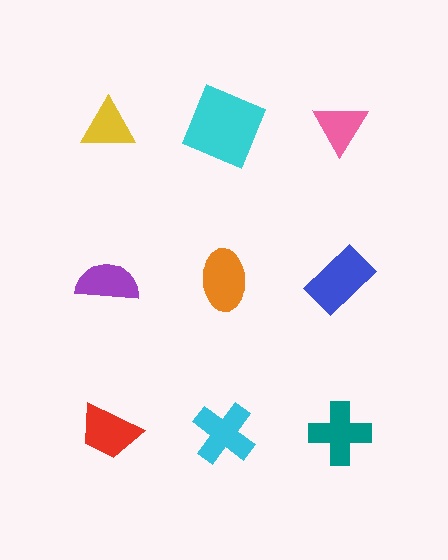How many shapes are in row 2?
3 shapes.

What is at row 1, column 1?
A yellow triangle.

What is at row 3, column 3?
A teal cross.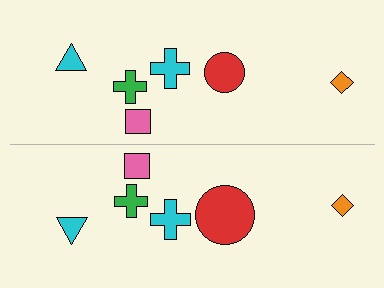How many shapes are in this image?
There are 12 shapes in this image.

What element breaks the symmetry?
The red circle on the bottom side has a different size than its mirror counterpart.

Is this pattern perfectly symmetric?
No, the pattern is not perfectly symmetric. The red circle on the bottom side has a different size than its mirror counterpart.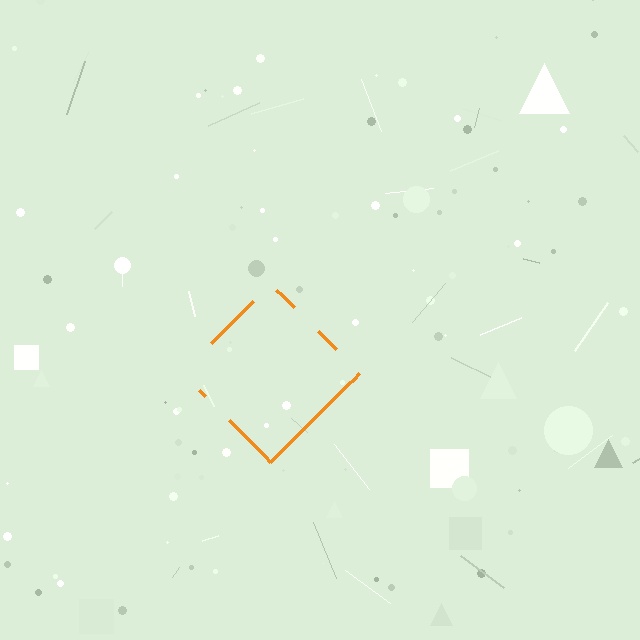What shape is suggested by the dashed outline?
The dashed outline suggests a diamond.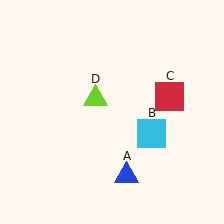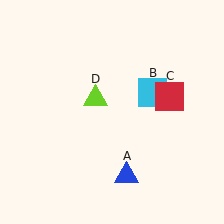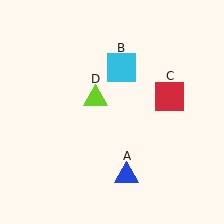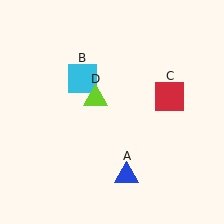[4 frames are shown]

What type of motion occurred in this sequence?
The cyan square (object B) rotated counterclockwise around the center of the scene.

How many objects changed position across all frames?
1 object changed position: cyan square (object B).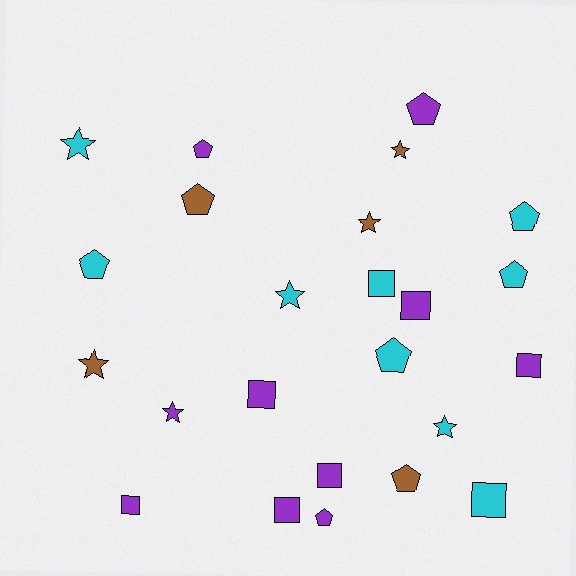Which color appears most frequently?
Purple, with 10 objects.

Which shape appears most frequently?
Pentagon, with 9 objects.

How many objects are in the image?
There are 24 objects.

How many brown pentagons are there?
There are 2 brown pentagons.